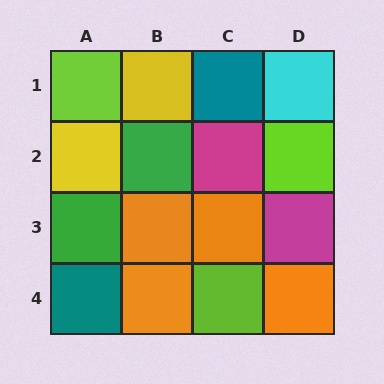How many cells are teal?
2 cells are teal.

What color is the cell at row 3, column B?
Orange.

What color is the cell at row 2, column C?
Magenta.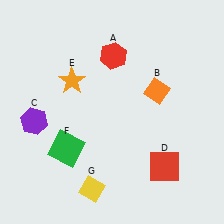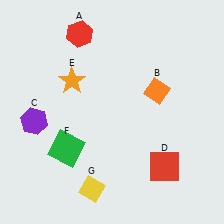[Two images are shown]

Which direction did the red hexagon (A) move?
The red hexagon (A) moved left.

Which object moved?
The red hexagon (A) moved left.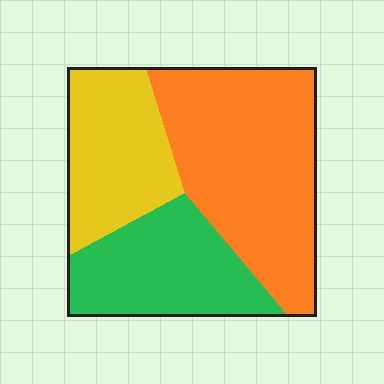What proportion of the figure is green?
Green takes up about one quarter (1/4) of the figure.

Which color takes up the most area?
Orange, at roughly 45%.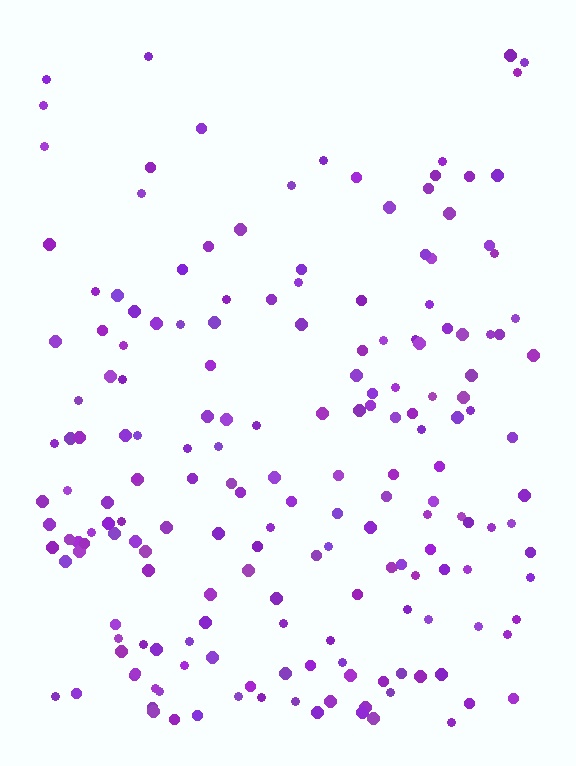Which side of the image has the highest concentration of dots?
The bottom.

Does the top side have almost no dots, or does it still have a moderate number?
Still a moderate number, just noticeably fewer than the bottom.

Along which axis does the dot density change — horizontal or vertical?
Vertical.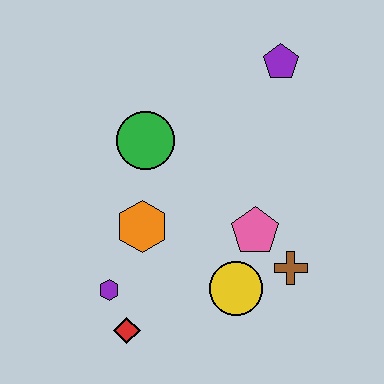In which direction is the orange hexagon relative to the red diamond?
The orange hexagon is above the red diamond.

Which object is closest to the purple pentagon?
The green circle is closest to the purple pentagon.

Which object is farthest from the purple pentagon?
The red diamond is farthest from the purple pentagon.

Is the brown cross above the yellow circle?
Yes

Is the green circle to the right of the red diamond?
Yes